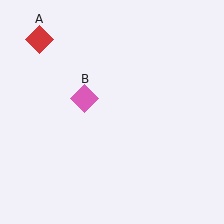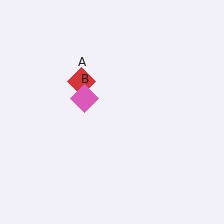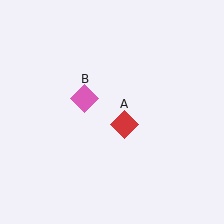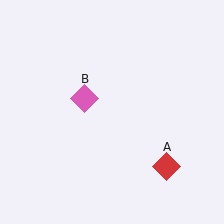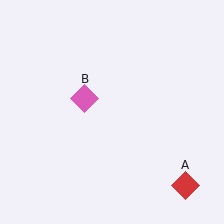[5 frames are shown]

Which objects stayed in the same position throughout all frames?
Pink diamond (object B) remained stationary.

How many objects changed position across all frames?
1 object changed position: red diamond (object A).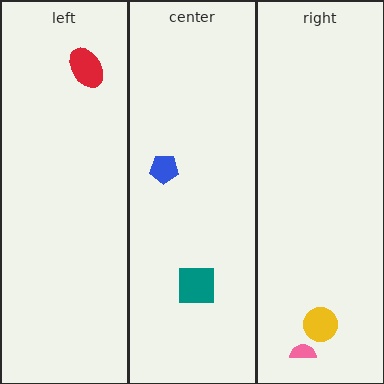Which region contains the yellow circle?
The right region.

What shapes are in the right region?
The yellow circle, the pink semicircle.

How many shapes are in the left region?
1.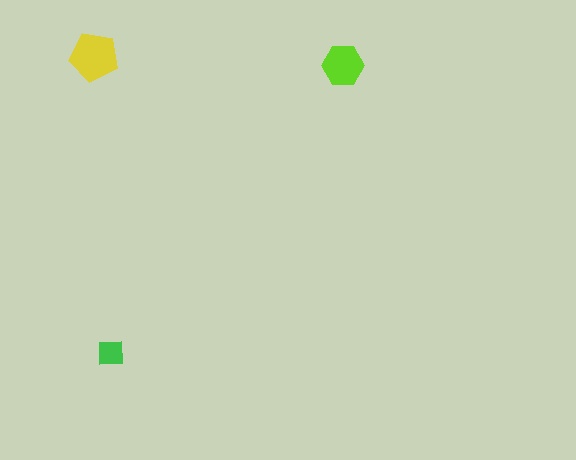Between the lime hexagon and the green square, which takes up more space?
The lime hexagon.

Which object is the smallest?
The green square.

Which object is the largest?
The yellow pentagon.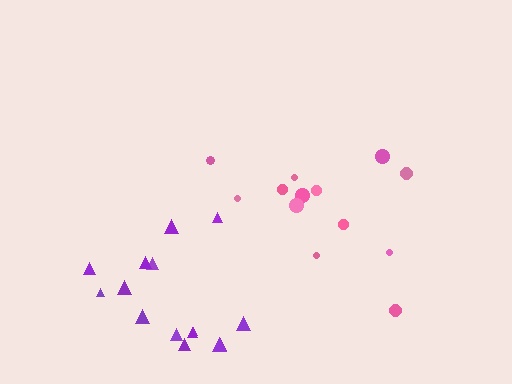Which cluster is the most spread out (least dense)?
Pink.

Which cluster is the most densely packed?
Purple.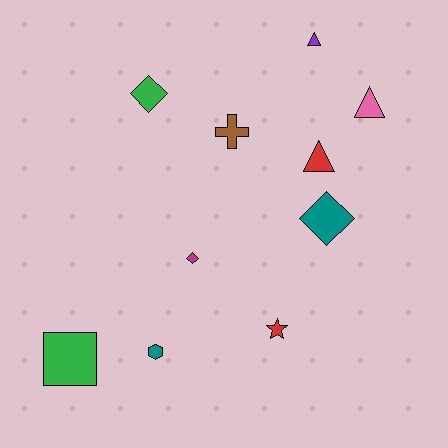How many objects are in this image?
There are 10 objects.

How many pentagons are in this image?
There are no pentagons.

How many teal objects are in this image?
There are 2 teal objects.